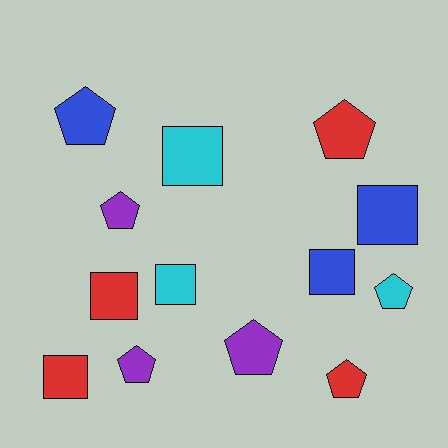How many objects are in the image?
There are 13 objects.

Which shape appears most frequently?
Pentagon, with 7 objects.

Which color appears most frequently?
Red, with 4 objects.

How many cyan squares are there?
There are 2 cyan squares.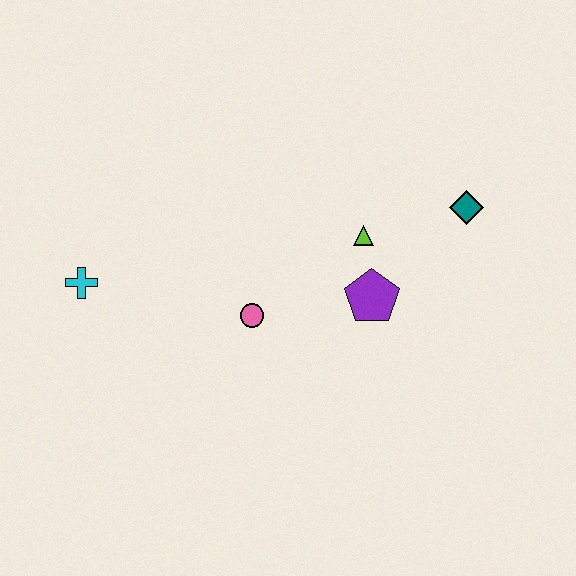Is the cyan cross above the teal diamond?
No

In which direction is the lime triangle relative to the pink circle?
The lime triangle is to the right of the pink circle.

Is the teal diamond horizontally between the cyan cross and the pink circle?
No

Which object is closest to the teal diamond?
The lime triangle is closest to the teal diamond.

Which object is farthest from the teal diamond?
The cyan cross is farthest from the teal diamond.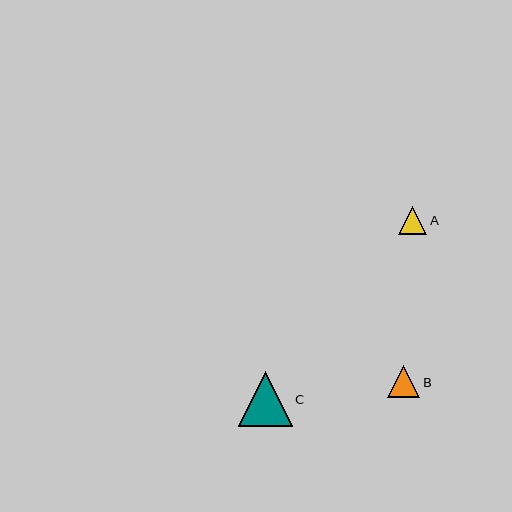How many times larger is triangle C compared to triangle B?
Triangle C is approximately 1.7 times the size of triangle B.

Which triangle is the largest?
Triangle C is the largest with a size of approximately 54 pixels.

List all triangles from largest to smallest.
From largest to smallest: C, B, A.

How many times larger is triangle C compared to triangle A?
Triangle C is approximately 1.9 times the size of triangle A.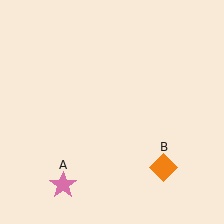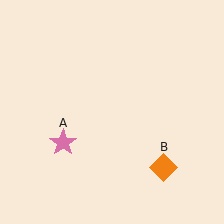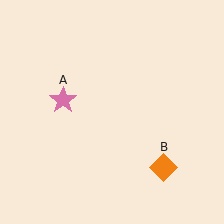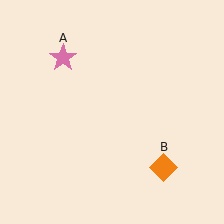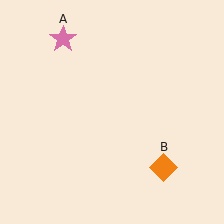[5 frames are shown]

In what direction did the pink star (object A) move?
The pink star (object A) moved up.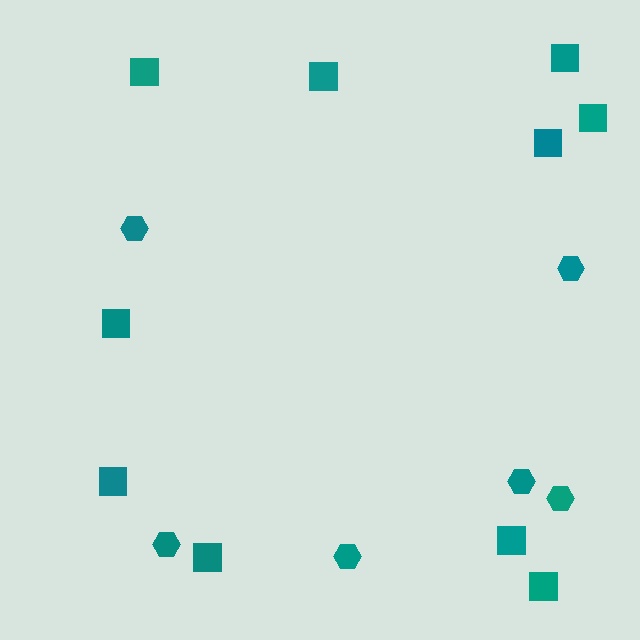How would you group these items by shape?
There are 2 groups: one group of hexagons (6) and one group of squares (10).